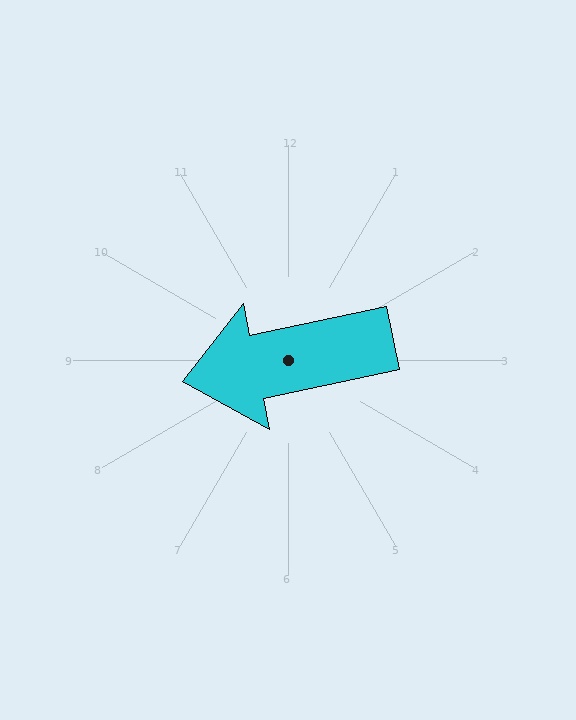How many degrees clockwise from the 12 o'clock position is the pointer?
Approximately 258 degrees.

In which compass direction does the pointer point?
West.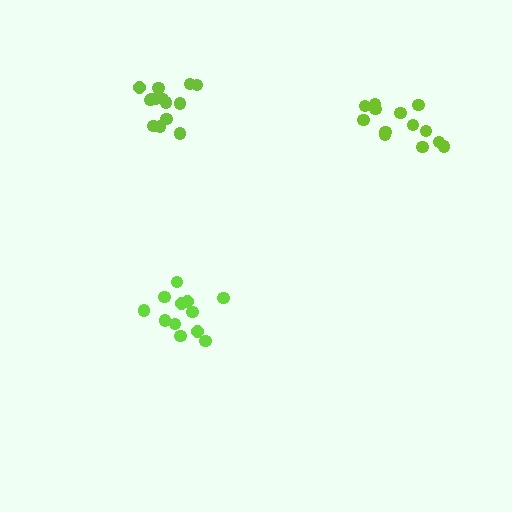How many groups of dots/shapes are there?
There are 3 groups.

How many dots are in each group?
Group 1: 12 dots, Group 2: 13 dots, Group 3: 15 dots (40 total).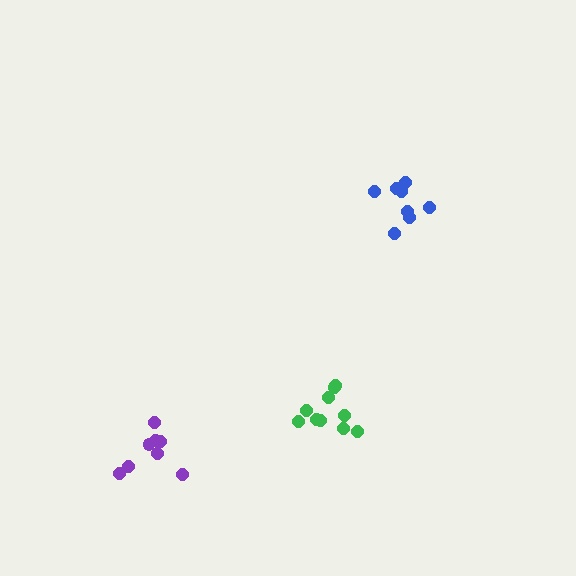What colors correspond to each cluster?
The clusters are colored: blue, green, purple.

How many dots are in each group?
Group 1: 8 dots, Group 2: 10 dots, Group 3: 8 dots (26 total).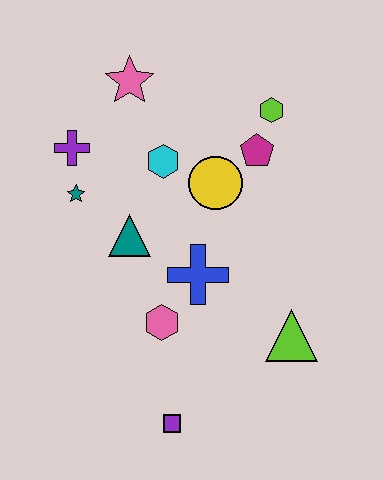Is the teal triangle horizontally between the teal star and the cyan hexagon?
Yes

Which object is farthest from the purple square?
The pink star is farthest from the purple square.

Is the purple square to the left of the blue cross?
Yes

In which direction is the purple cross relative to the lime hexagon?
The purple cross is to the left of the lime hexagon.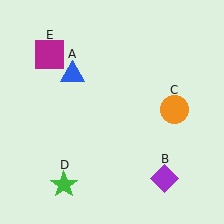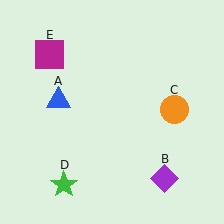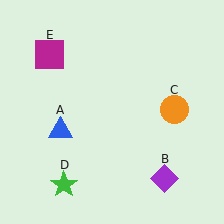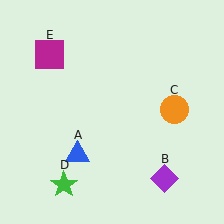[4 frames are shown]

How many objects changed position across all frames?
1 object changed position: blue triangle (object A).